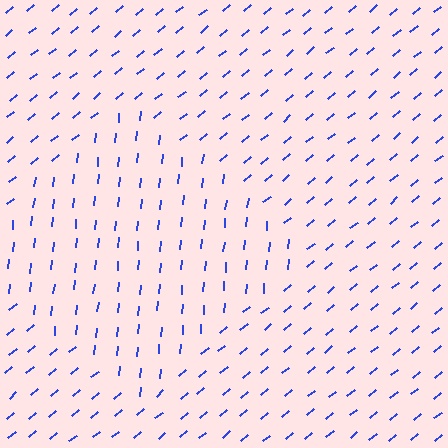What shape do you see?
I see a diamond.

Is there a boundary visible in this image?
Yes, there is a texture boundary formed by a change in line orientation.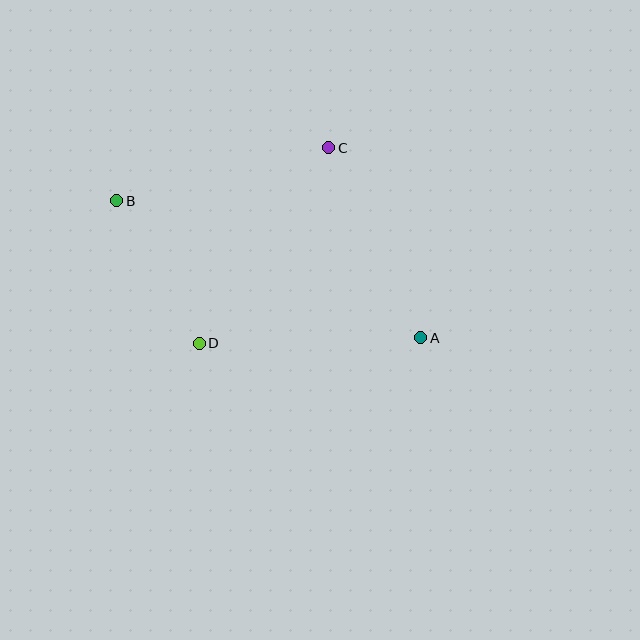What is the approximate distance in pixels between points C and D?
The distance between C and D is approximately 234 pixels.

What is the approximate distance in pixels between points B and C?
The distance between B and C is approximately 218 pixels.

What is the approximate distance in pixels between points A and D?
The distance between A and D is approximately 222 pixels.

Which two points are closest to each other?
Points B and D are closest to each other.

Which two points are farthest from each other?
Points A and B are farthest from each other.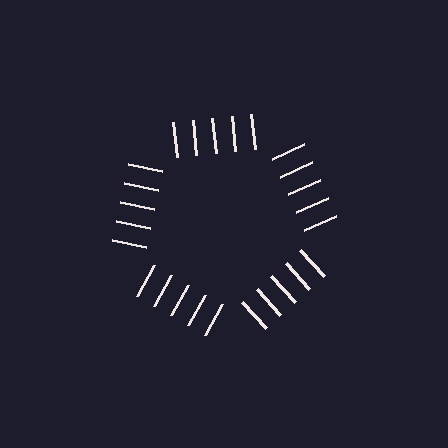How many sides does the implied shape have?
5 sides — the line-ends trace a pentagon.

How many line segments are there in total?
25 — 5 along each of the 5 edges.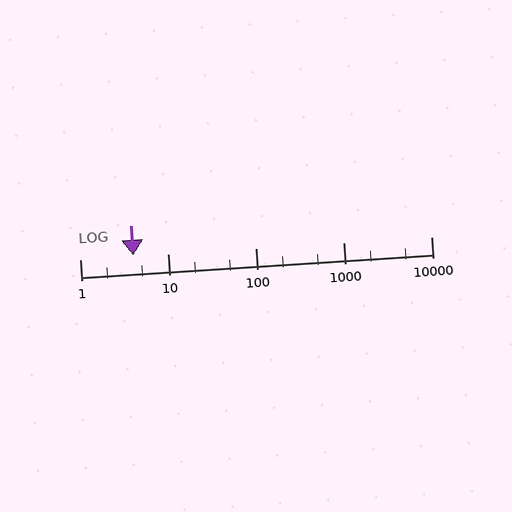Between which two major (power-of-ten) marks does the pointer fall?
The pointer is between 1 and 10.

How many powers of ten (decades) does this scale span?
The scale spans 4 decades, from 1 to 10000.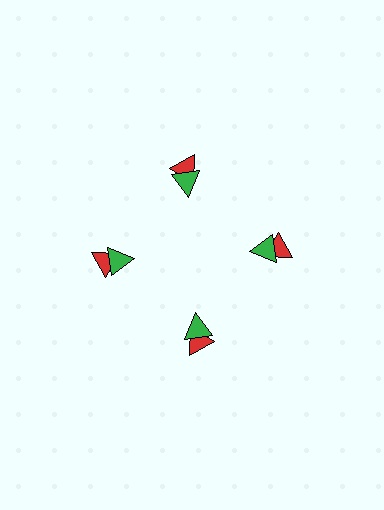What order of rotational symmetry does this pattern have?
This pattern has 4-fold rotational symmetry.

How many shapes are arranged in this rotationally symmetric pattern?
There are 8 shapes, arranged in 4 groups of 2.